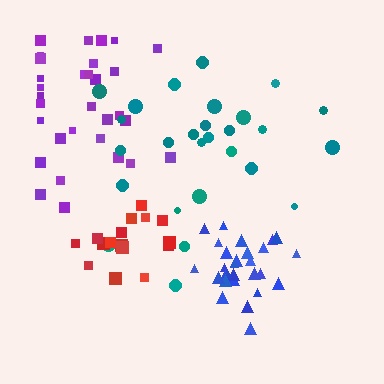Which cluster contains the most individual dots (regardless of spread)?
Purple (31).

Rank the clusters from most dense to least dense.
blue, red, purple, teal.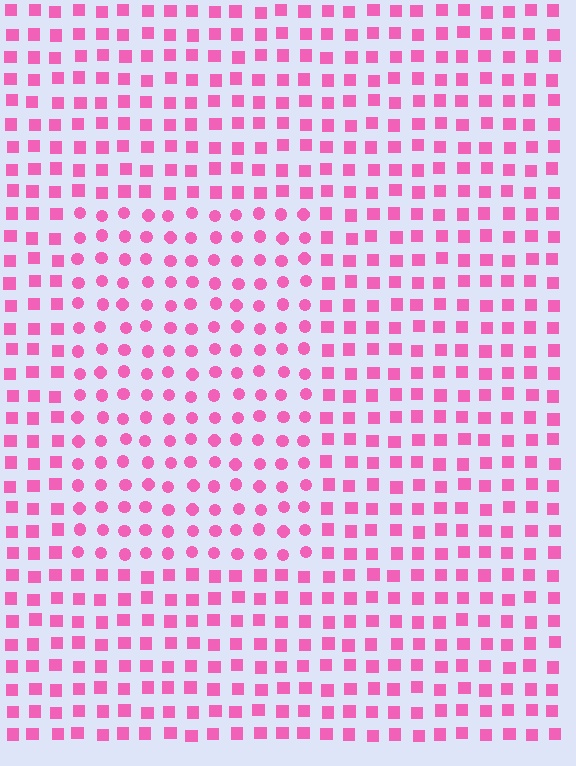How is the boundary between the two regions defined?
The boundary is defined by a change in element shape: circles inside vs. squares outside. All elements share the same color and spacing.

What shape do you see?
I see a rectangle.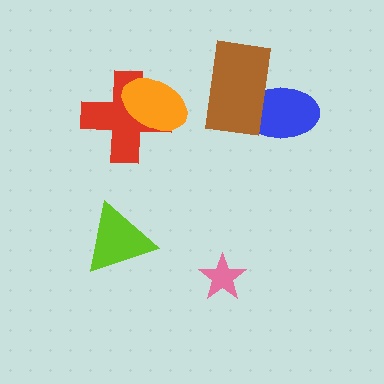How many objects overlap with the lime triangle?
0 objects overlap with the lime triangle.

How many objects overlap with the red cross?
1 object overlaps with the red cross.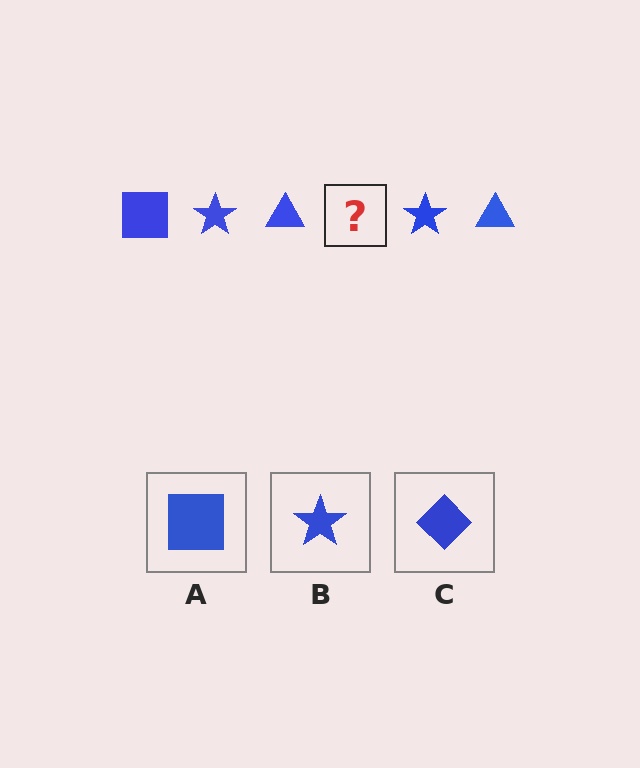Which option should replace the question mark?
Option A.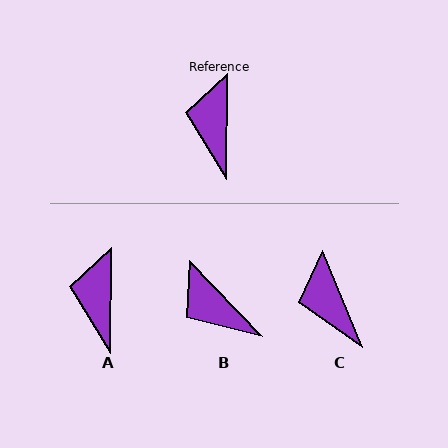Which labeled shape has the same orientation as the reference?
A.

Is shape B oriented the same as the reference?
No, it is off by about 44 degrees.